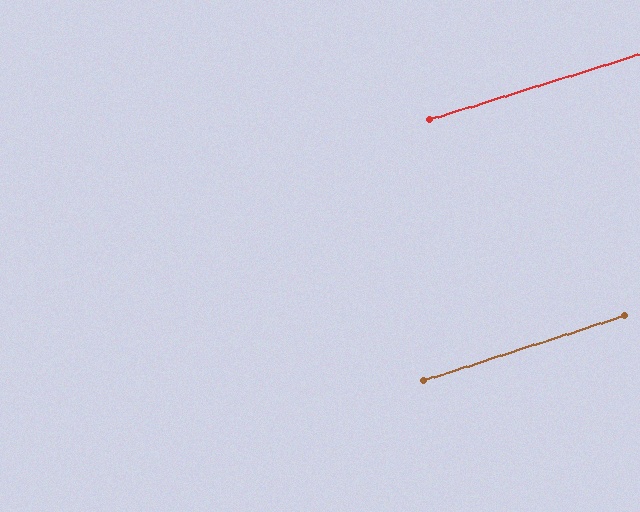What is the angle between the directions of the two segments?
Approximately 1 degree.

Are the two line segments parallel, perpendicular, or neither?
Parallel — their directions differ by only 0.5°.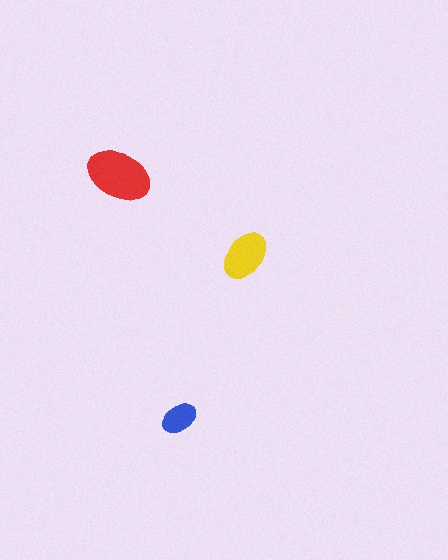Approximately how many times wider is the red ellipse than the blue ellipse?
About 2 times wider.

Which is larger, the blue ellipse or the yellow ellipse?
The yellow one.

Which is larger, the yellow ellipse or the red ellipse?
The red one.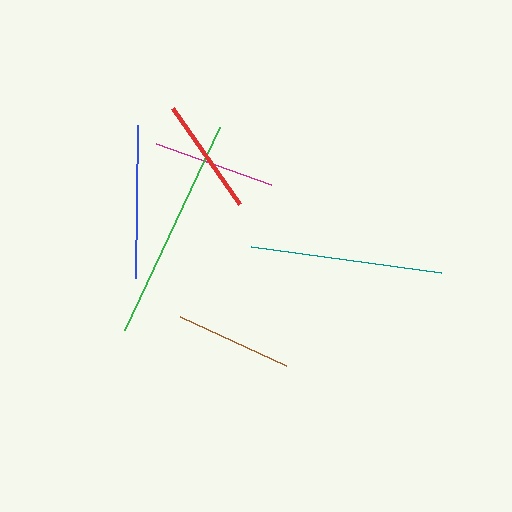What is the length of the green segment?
The green segment is approximately 225 pixels long.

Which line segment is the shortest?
The brown line is the shortest at approximately 116 pixels.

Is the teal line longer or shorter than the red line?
The teal line is longer than the red line.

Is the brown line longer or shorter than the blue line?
The blue line is longer than the brown line.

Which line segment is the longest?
The green line is the longest at approximately 225 pixels.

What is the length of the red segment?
The red segment is approximately 117 pixels long.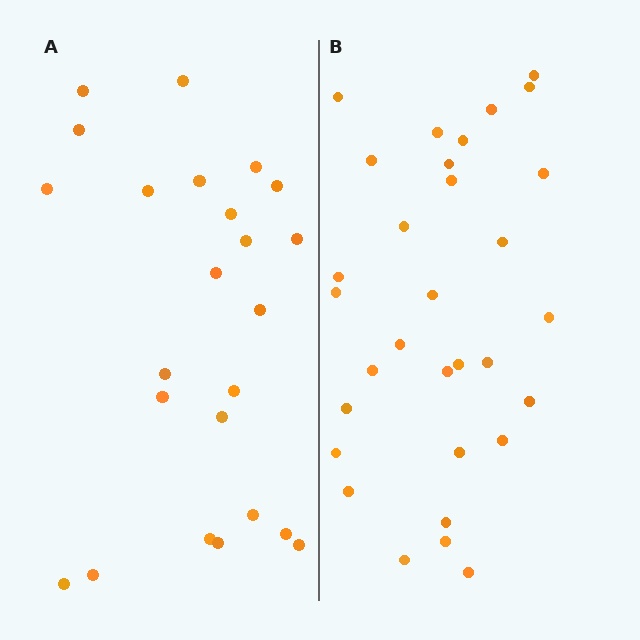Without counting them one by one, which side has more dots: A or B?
Region B (the right region) has more dots.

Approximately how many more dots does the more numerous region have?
Region B has roughly 8 or so more dots than region A.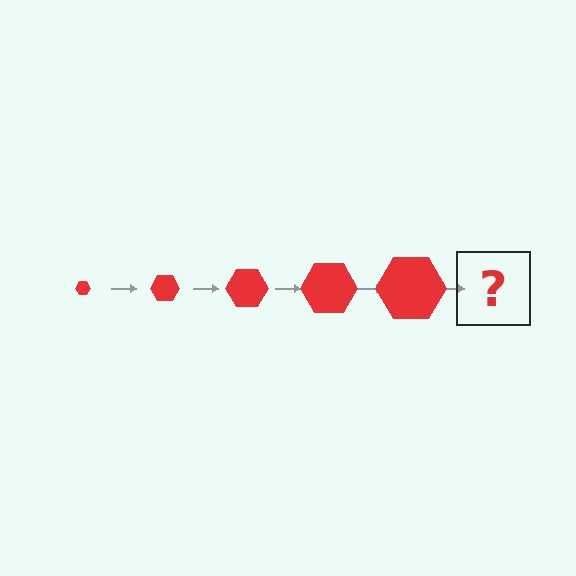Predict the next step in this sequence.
The next step is a red hexagon, larger than the previous one.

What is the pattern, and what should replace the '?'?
The pattern is that the hexagon gets progressively larger each step. The '?' should be a red hexagon, larger than the previous one.